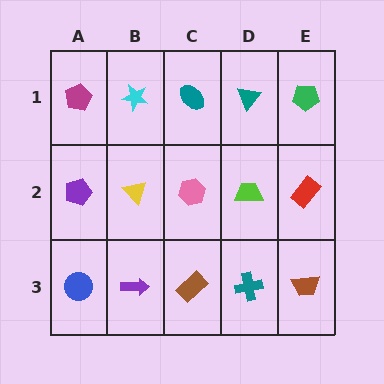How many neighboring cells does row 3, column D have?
3.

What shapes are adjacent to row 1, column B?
A yellow triangle (row 2, column B), a magenta pentagon (row 1, column A), a teal ellipse (row 1, column C).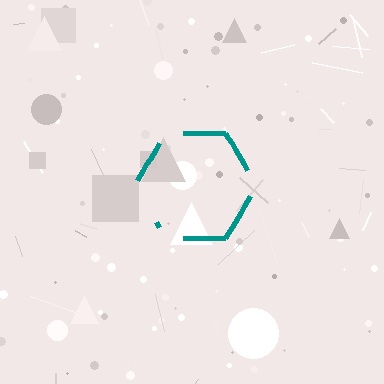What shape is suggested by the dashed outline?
The dashed outline suggests a hexagon.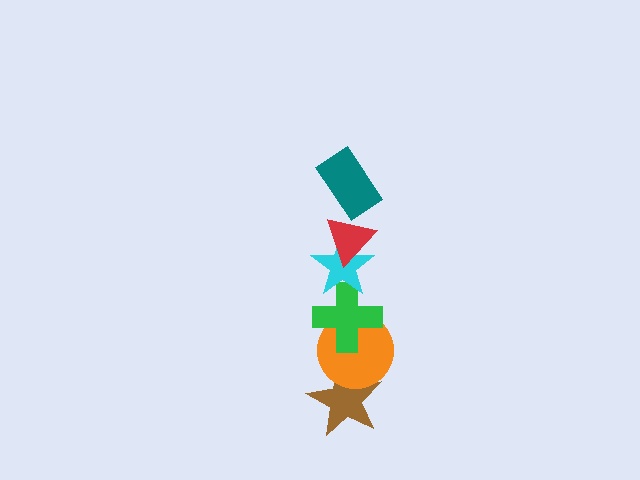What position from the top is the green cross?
The green cross is 4th from the top.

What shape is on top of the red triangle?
The teal rectangle is on top of the red triangle.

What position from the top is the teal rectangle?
The teal rectangle is 1st from the top.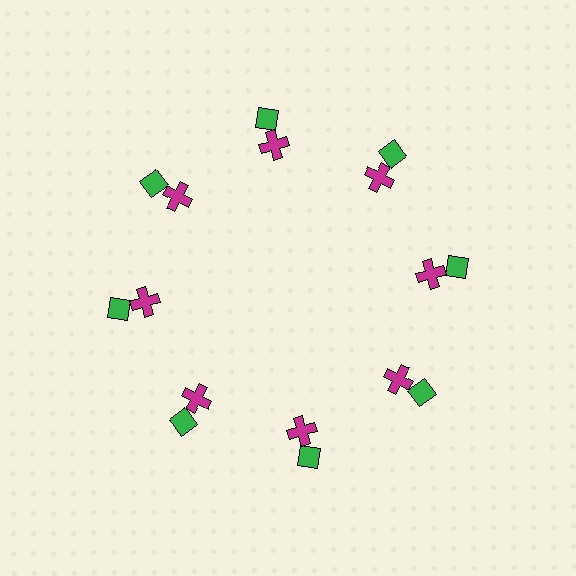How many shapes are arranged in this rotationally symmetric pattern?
There are 16 shapes, arranged in 8 groups of 2.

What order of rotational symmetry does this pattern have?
This pattern has 8-fold rotational symmetry.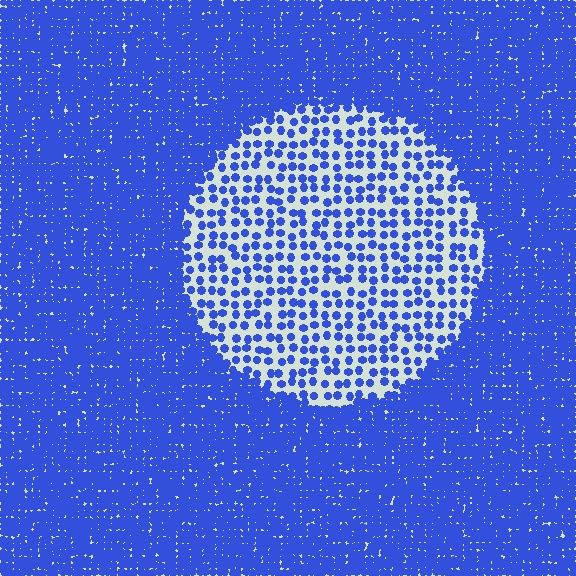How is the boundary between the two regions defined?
The boundary is defined by a change in element density (approximately 3.1x ratio). All elements are the same color, size, and shape.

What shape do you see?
I see a circle.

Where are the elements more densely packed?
The elements are more densely packed outside the circle boundary.